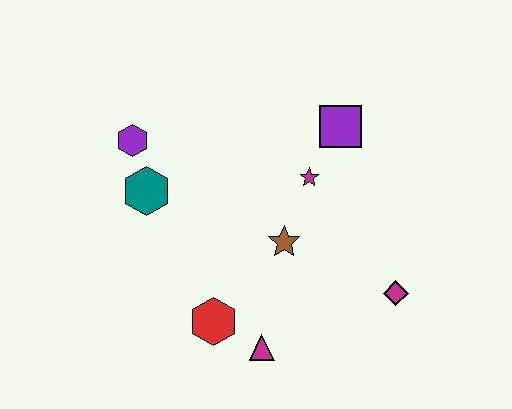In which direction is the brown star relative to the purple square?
The brown star is below the purple square.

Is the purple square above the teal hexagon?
Yes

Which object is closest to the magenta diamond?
The brown star is closest to the magenta diamond.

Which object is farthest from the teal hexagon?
The magenta diamond is farthest from the teal hexagon.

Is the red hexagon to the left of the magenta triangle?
Yes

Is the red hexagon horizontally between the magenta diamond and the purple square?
No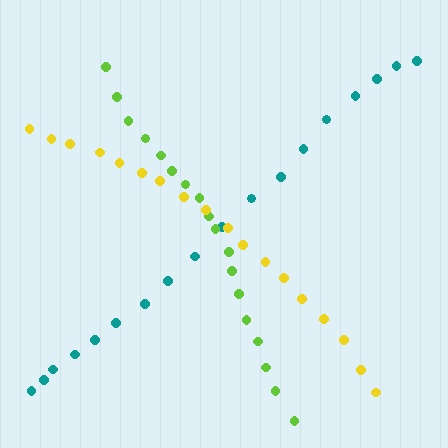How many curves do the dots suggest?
There are 3 distinct paths.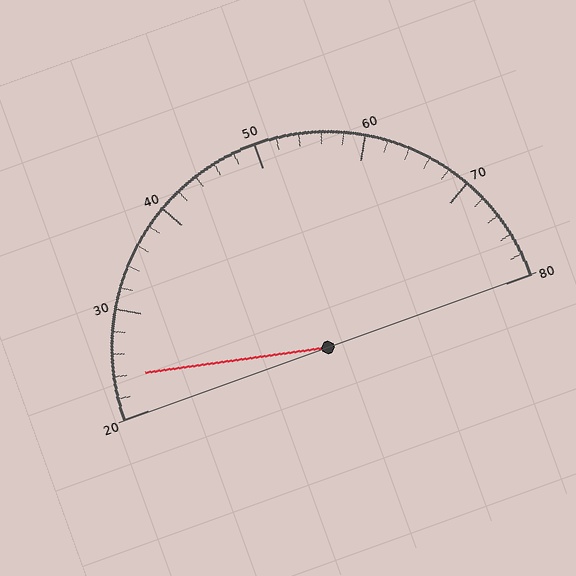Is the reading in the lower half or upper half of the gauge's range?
The reading is in the lower half of the range (20 to 80).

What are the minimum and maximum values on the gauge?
The gauge ranges from 20 to 80.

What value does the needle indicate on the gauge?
The needle indicates approximately 24.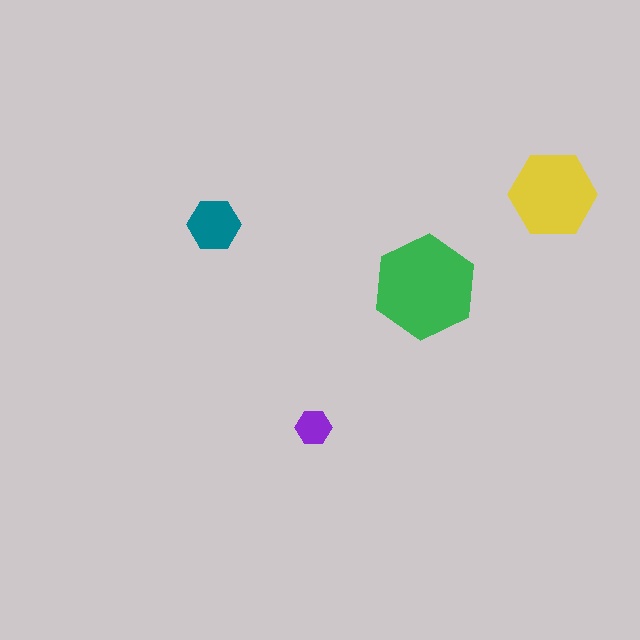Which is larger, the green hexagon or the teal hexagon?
The green one.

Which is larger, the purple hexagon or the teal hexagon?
The teal one.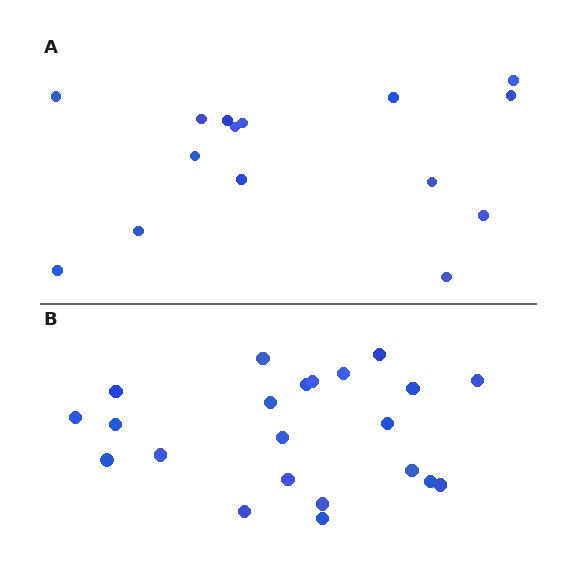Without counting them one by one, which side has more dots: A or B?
Region B (the bottom region) has more dots.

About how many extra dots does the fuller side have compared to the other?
Region B has roughly 8 or so more dots than region A.